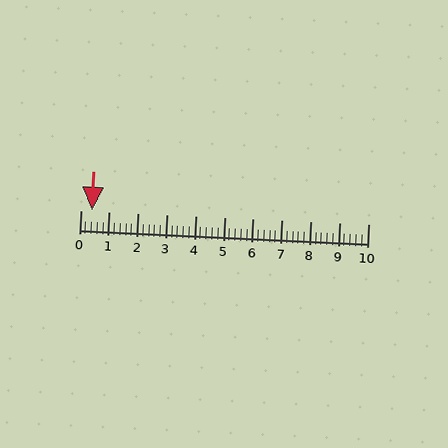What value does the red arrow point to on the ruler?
The red arrow points to approximately 0.4.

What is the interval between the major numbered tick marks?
The major tick marks are spaced 1 units apart.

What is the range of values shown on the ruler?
The ruler shows values from 0 to 10.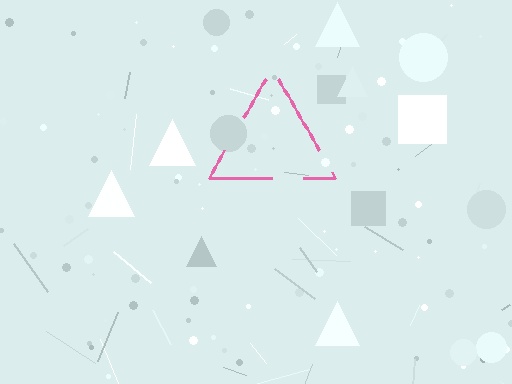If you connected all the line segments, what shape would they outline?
They would outline a triangle.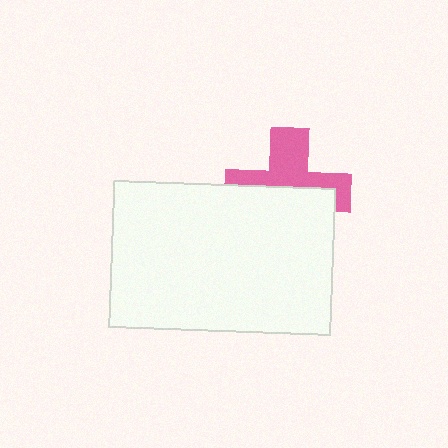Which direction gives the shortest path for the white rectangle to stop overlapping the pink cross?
Moving down gives the shortest separation.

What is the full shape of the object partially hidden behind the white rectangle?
The partially hidden object is a pink cross.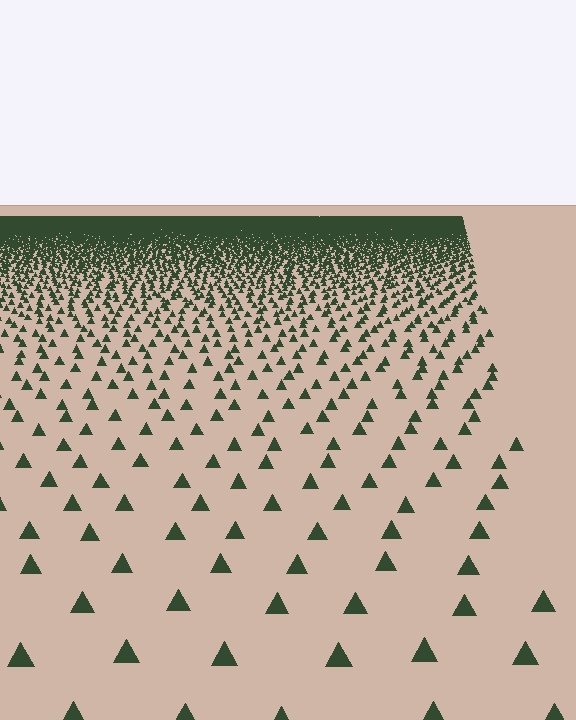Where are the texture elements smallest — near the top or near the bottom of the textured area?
Near the top.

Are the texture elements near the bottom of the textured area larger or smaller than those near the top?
Larger. Near the bottom, elements are closer to the viewer and appear at a bigger on-screen size.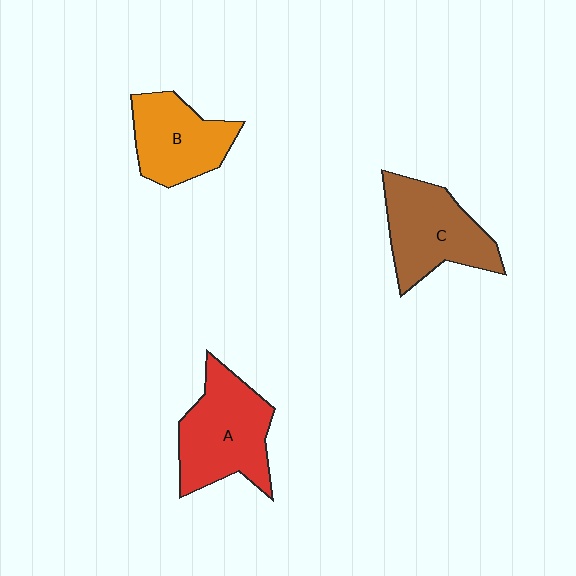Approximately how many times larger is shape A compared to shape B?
Approximately 1.3 times.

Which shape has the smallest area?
Shape B (orange).